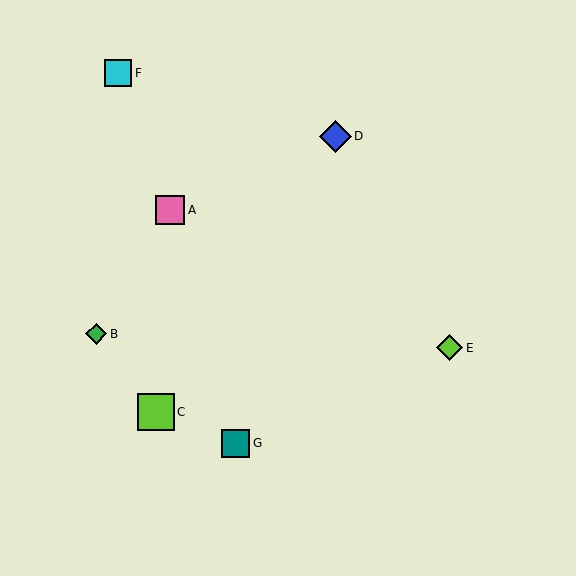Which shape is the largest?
The lime square (labeled C) is the largest.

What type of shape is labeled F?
Shape F is a cyan square.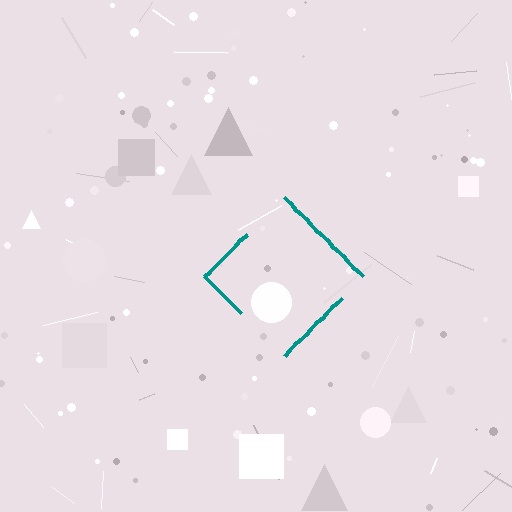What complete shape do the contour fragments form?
The contour fragments form a diamond.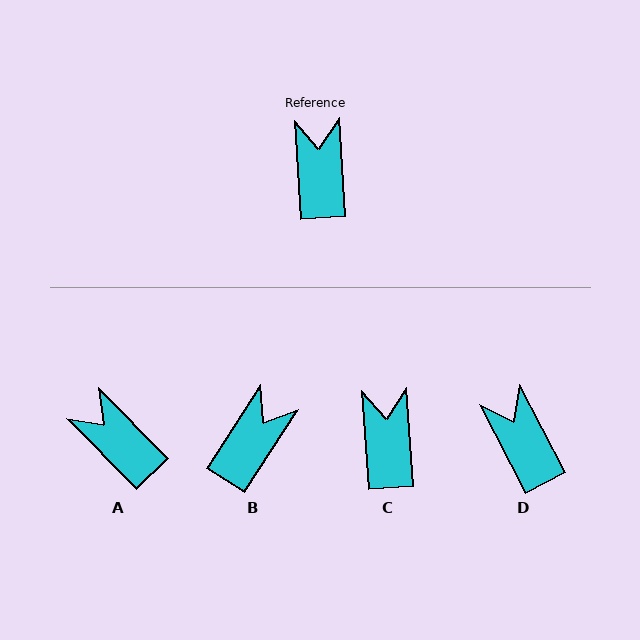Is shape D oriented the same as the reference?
No, it is off by about 23 degrees.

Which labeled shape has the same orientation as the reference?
C.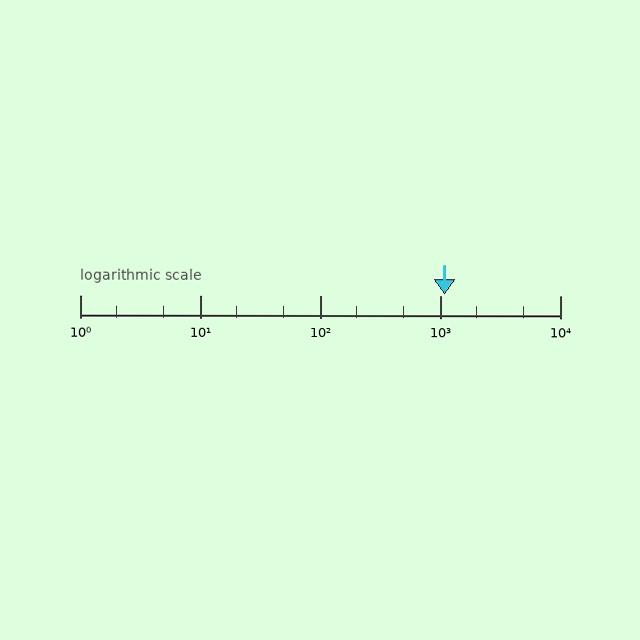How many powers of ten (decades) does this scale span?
The scale spans 4 decades, from 1 to 10000.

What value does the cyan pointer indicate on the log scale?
The pointer indicates approximately 1100.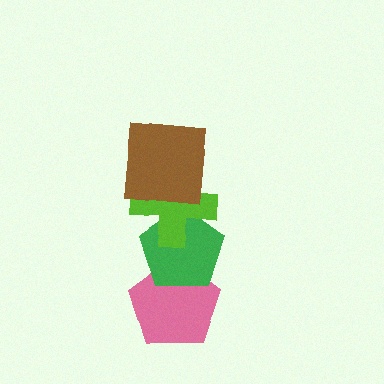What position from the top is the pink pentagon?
The pink pentagon is 4th from the top.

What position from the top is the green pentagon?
The green pentagon is 3rd from the top.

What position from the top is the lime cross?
The lime cross is 2nd from the top.